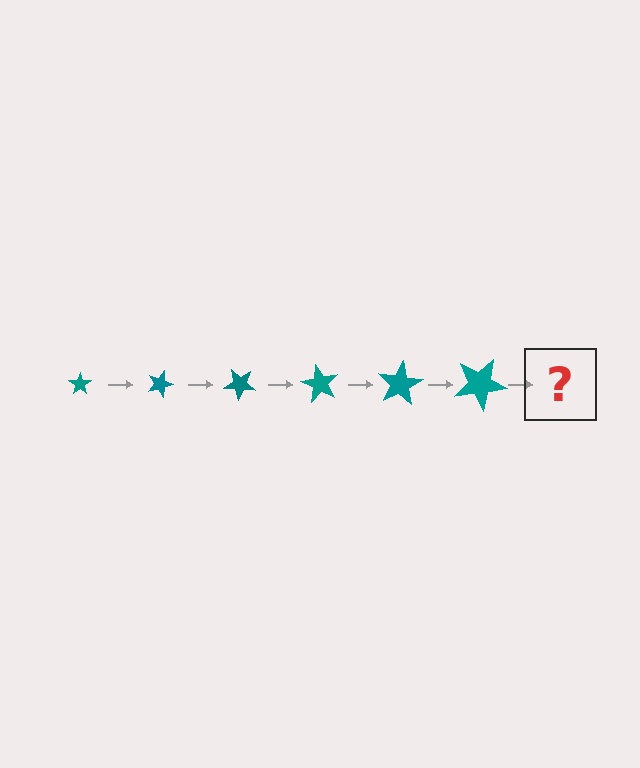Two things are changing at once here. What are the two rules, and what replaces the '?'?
The two rules are that the star grows larger each step and it rotates 20 degrees each step. The '?' should be a star, larger than the previous one and rotated 120 degrees from the start.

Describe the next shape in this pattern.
It should be a star, larger than the previous one and rotated 120 degrees from the start.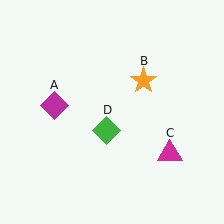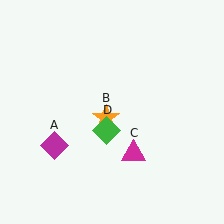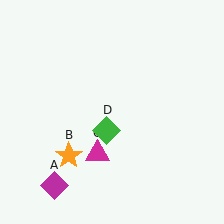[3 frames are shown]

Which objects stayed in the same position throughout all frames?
Green diamond (object D) remained stationary.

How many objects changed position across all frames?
3 objects changed position: magenta diamond (object A), orange star (object B), magenta triangle (object C).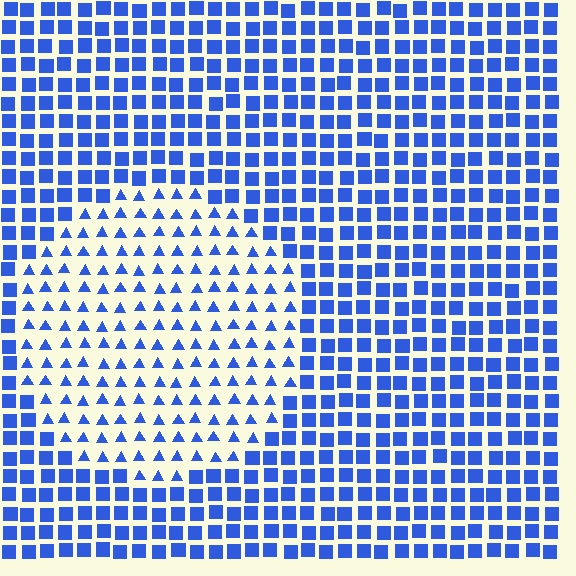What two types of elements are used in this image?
The image uses triangles inside the circle region and squares outside it.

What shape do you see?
I see a circle.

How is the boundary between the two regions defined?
The boundary is defined by a change in element shape: triangles inside vs. squares outside. All elements share the same color and spacing.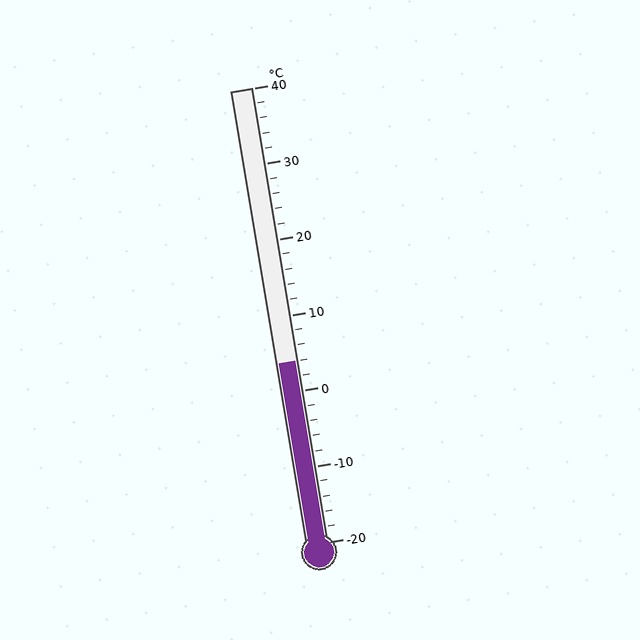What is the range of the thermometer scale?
The thermometer scale ranges from -20°C to 40°C.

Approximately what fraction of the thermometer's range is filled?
The thermometer is filled to approximately 40% of its range.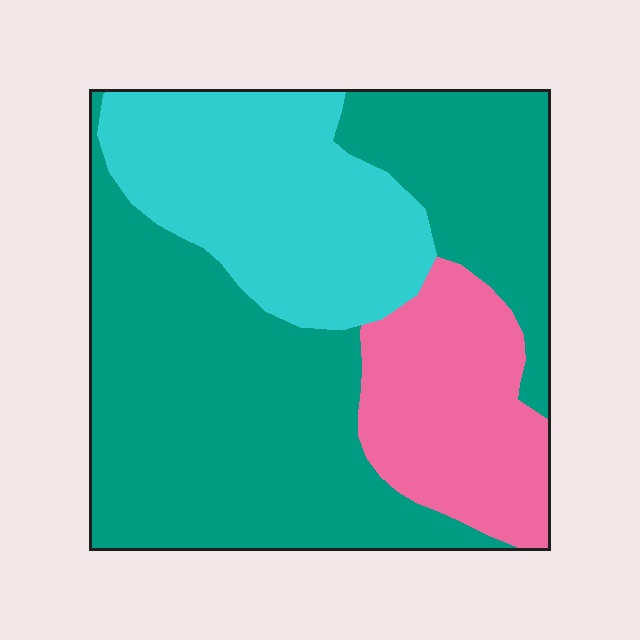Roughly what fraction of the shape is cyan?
Cyan takes up between a quarter and a half of the shape.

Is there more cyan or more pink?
Cyan.